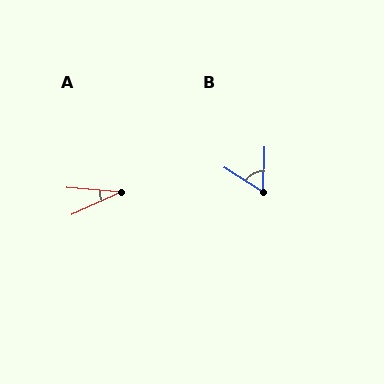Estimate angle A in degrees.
Approximately 30 degrees.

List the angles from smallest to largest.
A (30°), B (60°).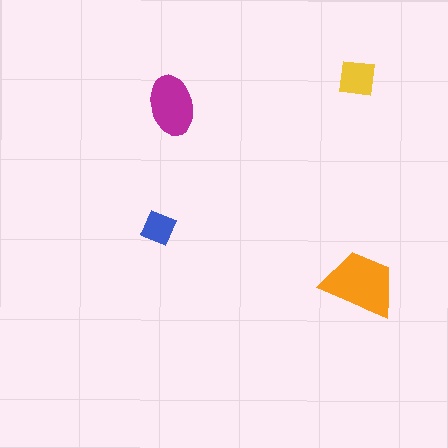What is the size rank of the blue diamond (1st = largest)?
4th.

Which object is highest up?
The yellow square is topmost.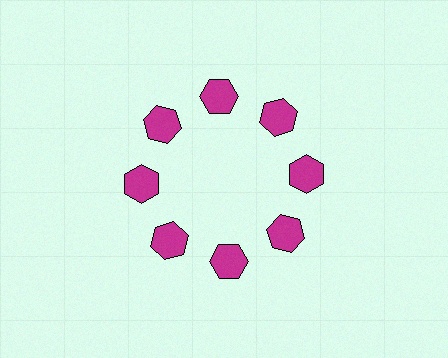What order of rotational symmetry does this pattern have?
This pattern has 8-fold rotational symmetry.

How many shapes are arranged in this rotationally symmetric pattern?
There are 8 shapes, arranged in 8 groups of 1.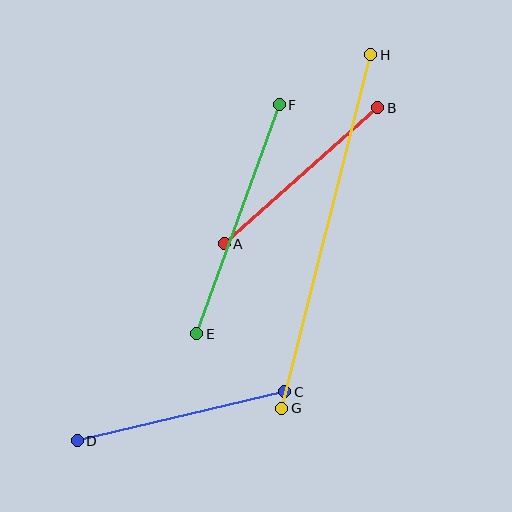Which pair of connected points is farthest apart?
Points G and H are farthest apart.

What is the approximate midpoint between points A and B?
The midpoint is at approximately (301, 176) pixels.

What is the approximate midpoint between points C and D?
The midpoint is at approximately (181, 416) pixels.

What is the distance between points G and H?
The distance is approximately 364 pixels.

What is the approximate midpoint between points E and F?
The midpoint is at approximately (238, 219) pixels.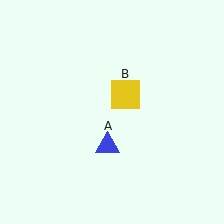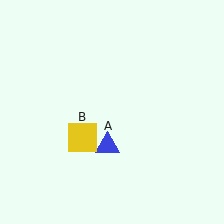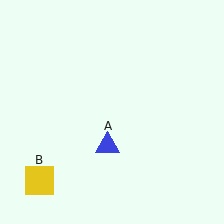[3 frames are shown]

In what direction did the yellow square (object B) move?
The yellow square (object B) moved down and to the left.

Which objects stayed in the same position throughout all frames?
Blue triangle (object A) remained stationary.